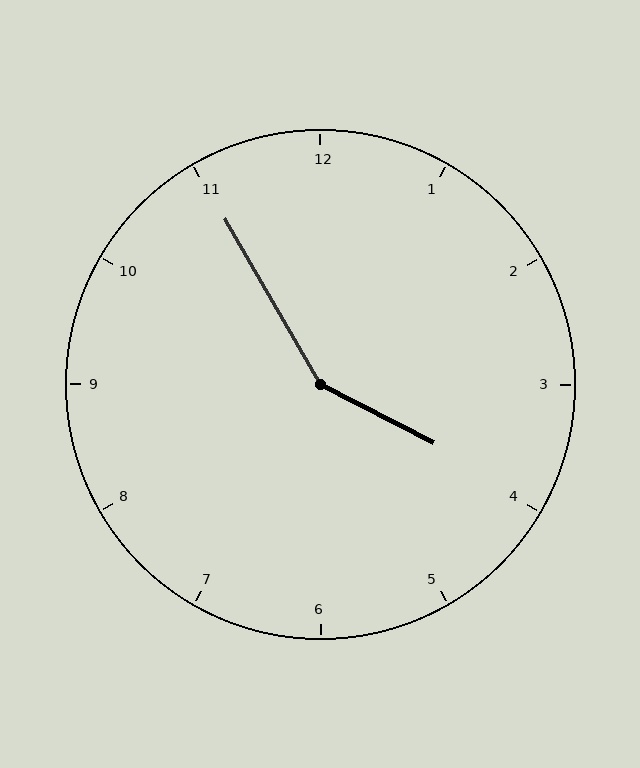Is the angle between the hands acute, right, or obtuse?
It is obtuse.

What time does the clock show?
3:55.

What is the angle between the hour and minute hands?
Approximately 148 degrees.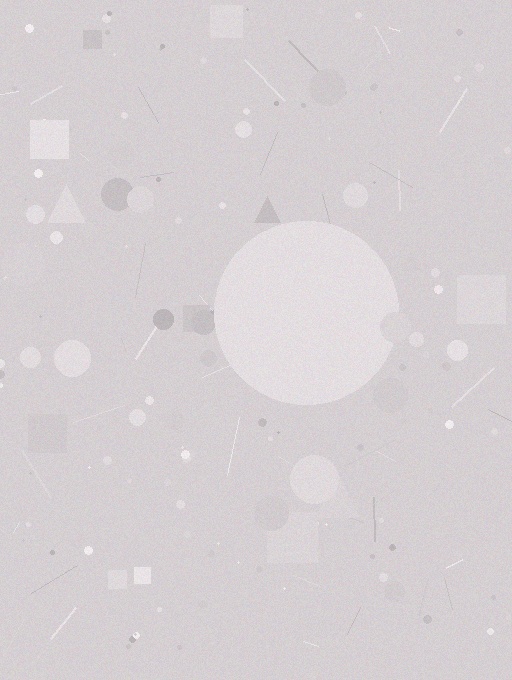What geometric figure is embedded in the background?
A circle is embedded in the background.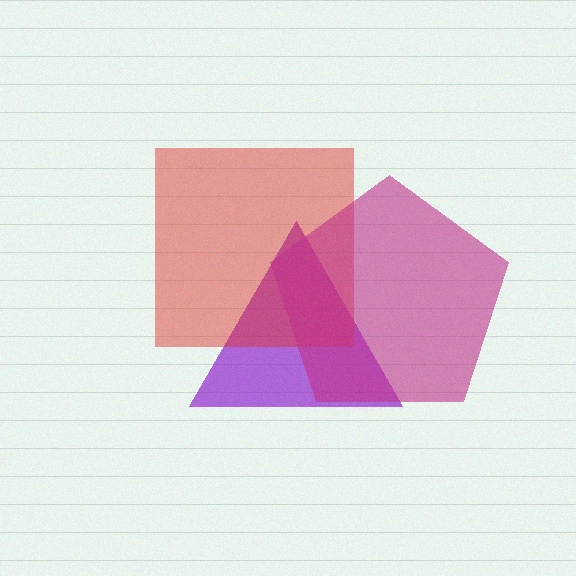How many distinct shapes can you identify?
There are 3 distinct shapes: a purple triangle, a red square, a magenta pentagon.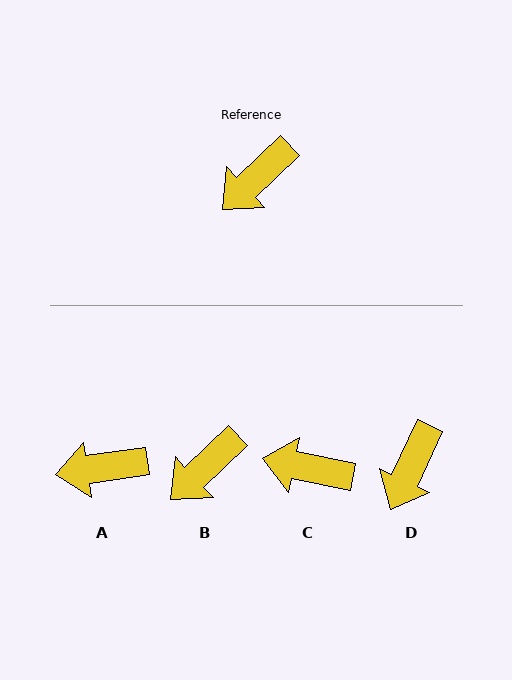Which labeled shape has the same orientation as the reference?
B.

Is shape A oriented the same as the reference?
No, it is off by about 35 degrees.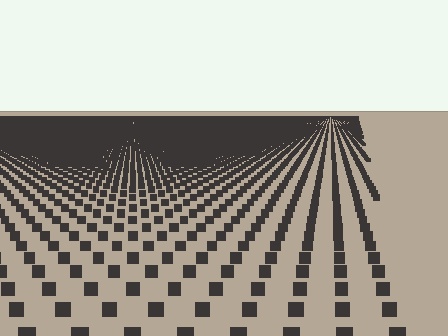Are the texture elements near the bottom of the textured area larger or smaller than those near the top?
Larger. Near the bottom, elements are closer to the viewer and appear at a bigger on-screen size.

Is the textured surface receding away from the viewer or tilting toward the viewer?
The surface is receding away from the viewer. Texture elements get smaller and denser toward the top.